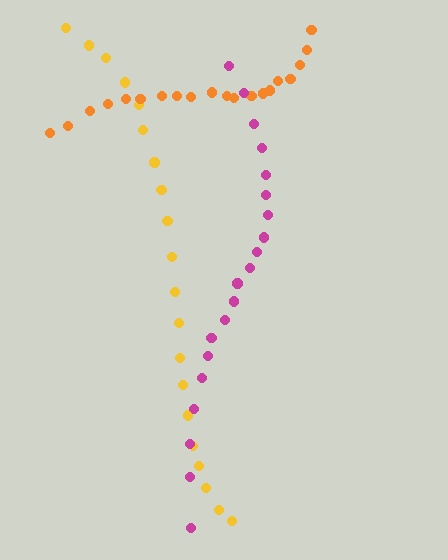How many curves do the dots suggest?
There are 3 distinct paths.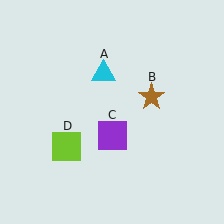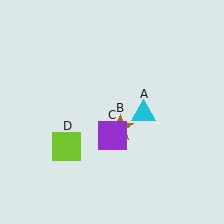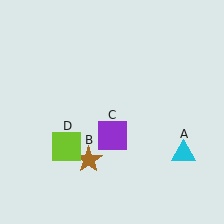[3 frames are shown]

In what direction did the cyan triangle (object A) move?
The cyan triangle (object A) moved down and to the right.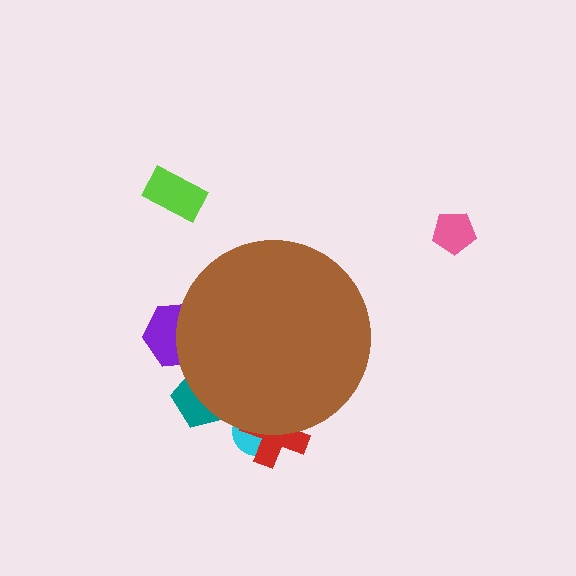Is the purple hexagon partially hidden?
Yes, the purple hexagon is partially hidden behind the brown circle.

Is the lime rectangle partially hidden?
No, the lime rectangle is fully visible.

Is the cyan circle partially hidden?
Yes, the cyan circle is partially hidden behind the brown circle.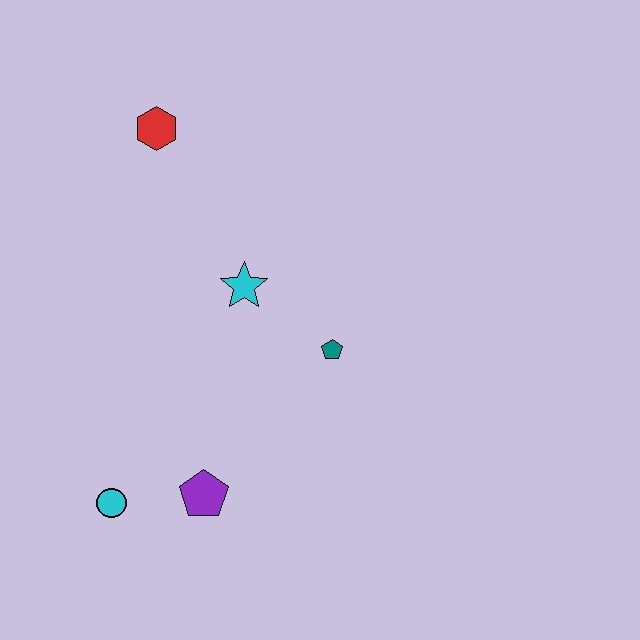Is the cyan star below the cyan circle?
No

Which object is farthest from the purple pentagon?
The red hexagon is farthest from the purple pentagon.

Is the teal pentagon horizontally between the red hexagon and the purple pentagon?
No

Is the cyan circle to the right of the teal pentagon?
No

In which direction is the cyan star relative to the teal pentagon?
The cyan star is to the left of the teal pentagon.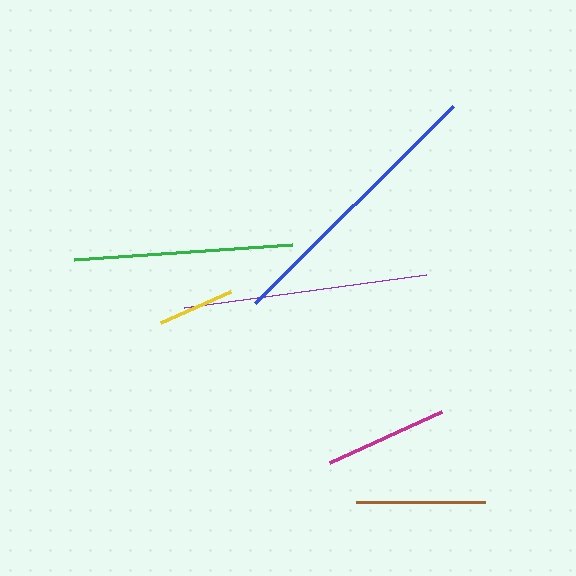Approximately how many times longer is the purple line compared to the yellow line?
The purple line is approximately 3.2 times the length of the yellow line.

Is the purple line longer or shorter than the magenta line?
The purple line is longer than the magenta line.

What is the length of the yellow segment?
The yellow segment is approximately 77 pixels long.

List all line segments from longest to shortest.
From longest to shortest: blue, purple, green, brown, magenta, yellow.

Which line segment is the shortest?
The yellow line is the shortest at approximately 77 pixels.